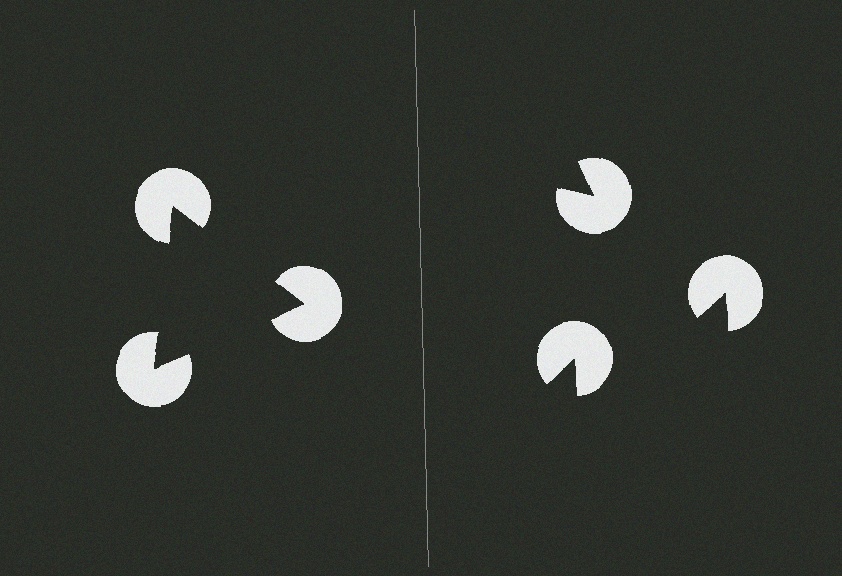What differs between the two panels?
The pac-man discs are positioned identically on both sides; only the wedge orientations differ. On the left they align to a triangle; on the right they are misaligned.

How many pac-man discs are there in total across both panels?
6 — 3 on each side.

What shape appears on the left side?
An illusory triangle.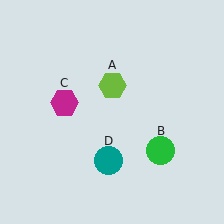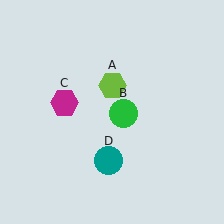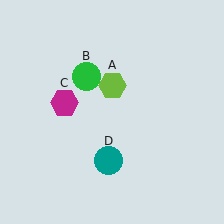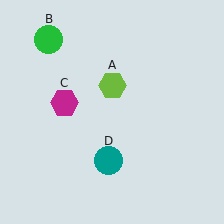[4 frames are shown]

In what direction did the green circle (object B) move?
The green circle (object B) moved up and to the left.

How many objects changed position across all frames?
1 object changed position: green circle (object B).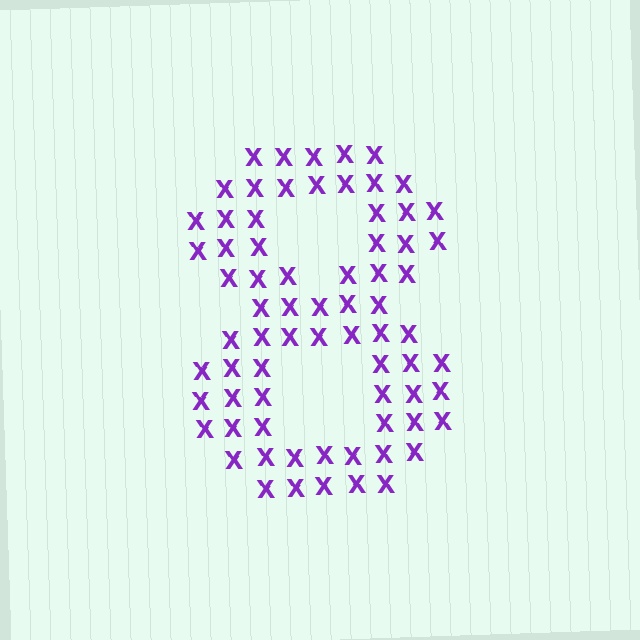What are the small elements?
The small elements are letter X's.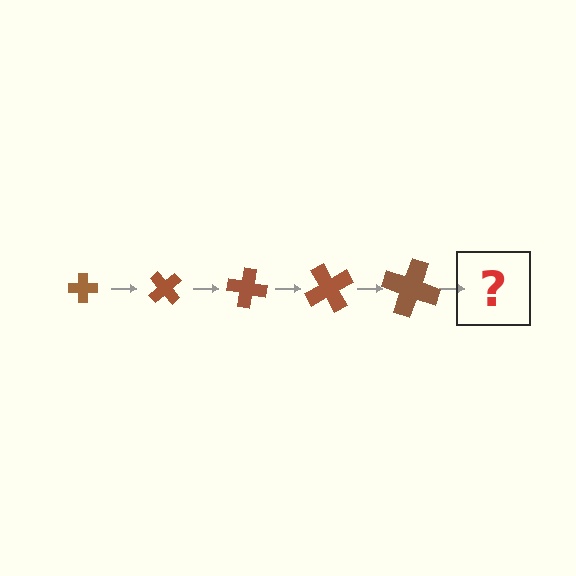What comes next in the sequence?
The next element should be a cross, larger than the previous one and rotated 250 degrees from the start.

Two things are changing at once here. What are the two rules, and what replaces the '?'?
The two rules are that the cross grows larger each step and it rotates 50 degrees each step. The '?' should be a cross, larger than the previous one and rotated 250 degrees from the start.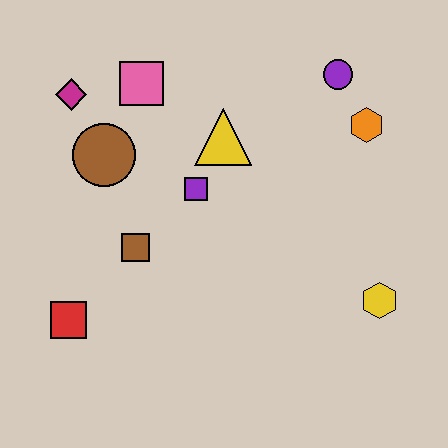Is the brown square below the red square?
No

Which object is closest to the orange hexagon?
The purple circle is closest to the orange hexagon.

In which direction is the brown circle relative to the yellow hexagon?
The brown circle is to the left of the yellow hexagon.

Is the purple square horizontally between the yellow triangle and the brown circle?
Yes